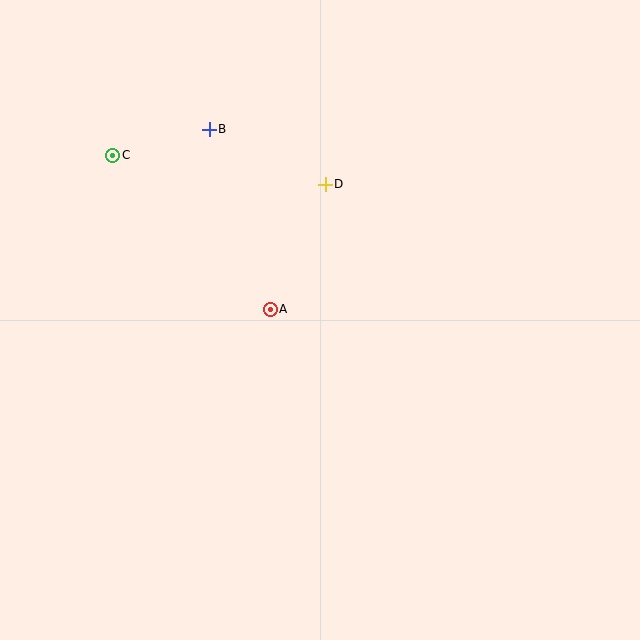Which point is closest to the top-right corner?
Point D is closest to the top-right corner.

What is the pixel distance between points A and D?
The distance between A and D is 137 pixels.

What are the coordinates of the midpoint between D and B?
The midpoint between D and B is at (267, 157).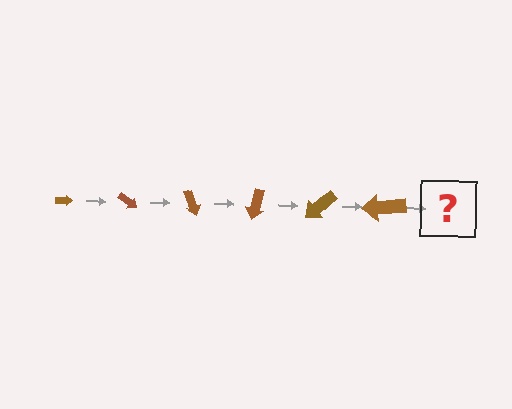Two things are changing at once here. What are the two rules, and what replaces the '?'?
The two rules are that the arrow grows larger each step and it rotates 35 degrees each step. The '?' should be an arrow, larger than the previous one and rotated 210 degrees from the start.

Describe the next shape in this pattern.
It should be an arrow, larger than the previous one and rotated 210 degrees from the start.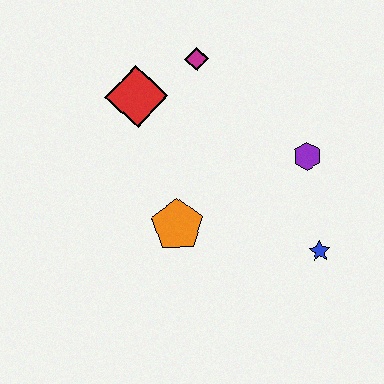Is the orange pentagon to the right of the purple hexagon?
No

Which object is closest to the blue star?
The purple hexagon is closest to the blue star.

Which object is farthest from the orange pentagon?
The magenta diamond is farthest from the orange pentagon.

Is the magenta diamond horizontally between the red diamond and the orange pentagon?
No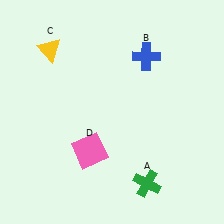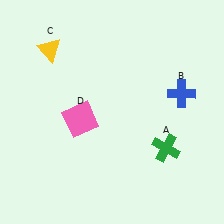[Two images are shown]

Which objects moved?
The objects that moved are: the green cross (A), the blue cross (B), the pink square (D).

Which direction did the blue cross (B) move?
The blue cross (B) moved down.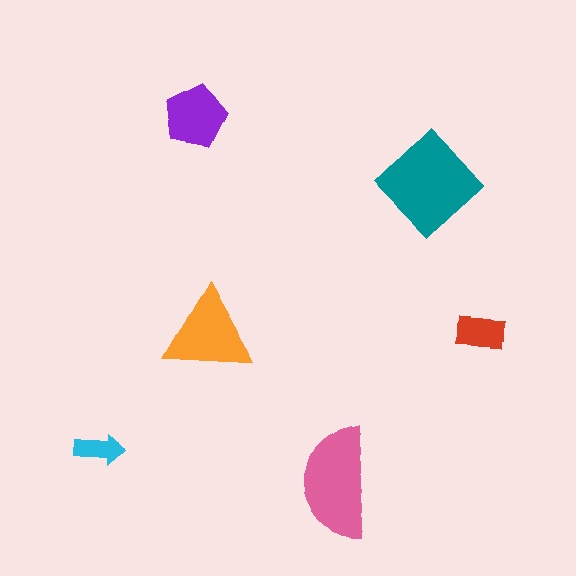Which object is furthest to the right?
The red rectangle is rightmost.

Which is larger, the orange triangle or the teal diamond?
The teal diamond.